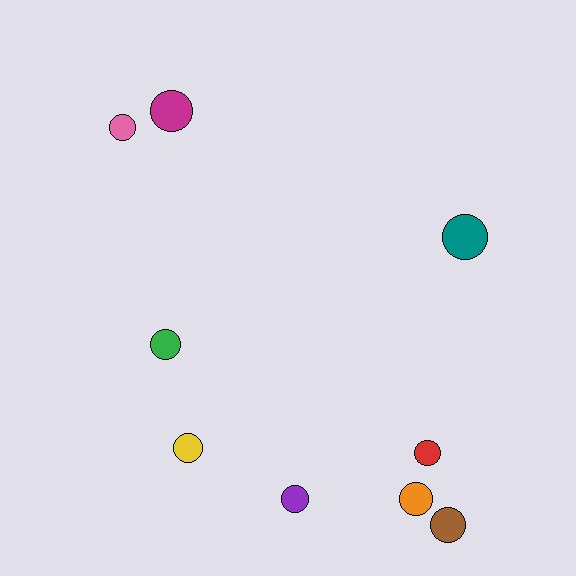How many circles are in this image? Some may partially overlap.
There are 9 circles.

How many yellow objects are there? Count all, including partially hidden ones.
There is 1 yellow object.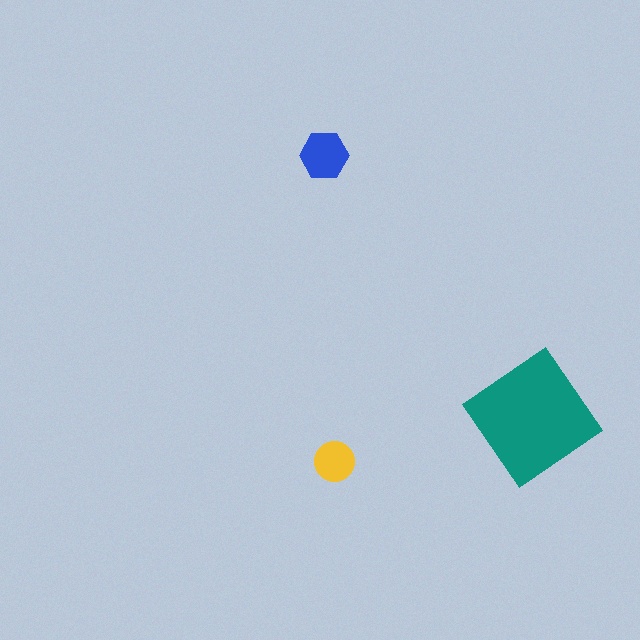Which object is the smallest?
The yellow circle.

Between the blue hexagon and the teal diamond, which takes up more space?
The teal diamond.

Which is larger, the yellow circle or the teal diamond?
The teal diamond.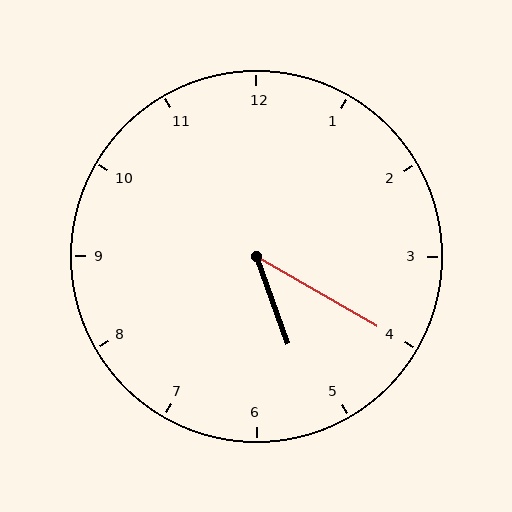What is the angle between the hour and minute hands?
Approximately 40 degrees.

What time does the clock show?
5:20.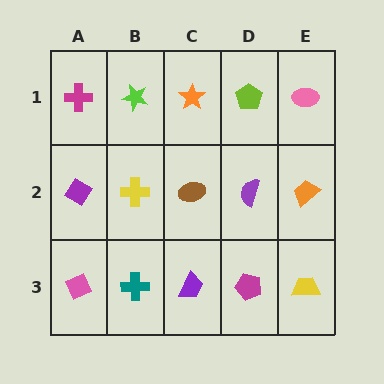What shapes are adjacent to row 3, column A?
A purple diamond (row 2, column A), a teal cross (row 3, column B).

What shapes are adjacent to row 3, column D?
A purple semicircle (row 2, column D), a purple trapezoid (row 3, column C), a yellow trapezoid (row 3, column E).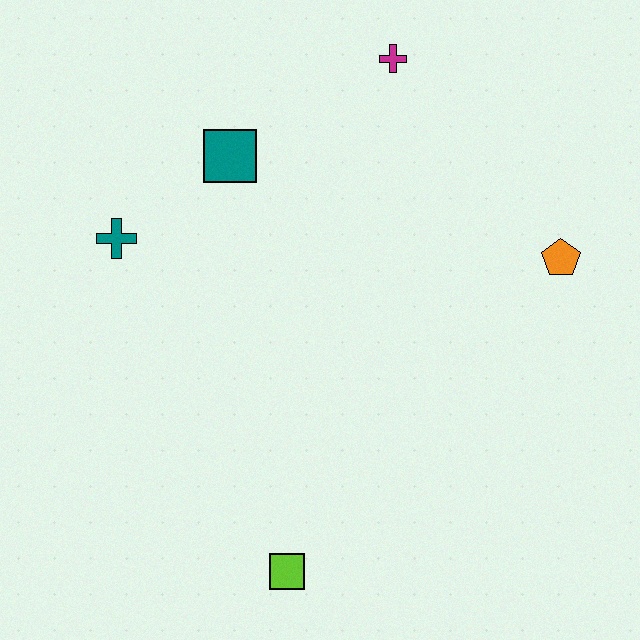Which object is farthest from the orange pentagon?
The teal cross is farthest from the orange pentagon.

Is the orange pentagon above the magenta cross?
No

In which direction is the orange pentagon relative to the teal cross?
The orange pentagon is to the right of the teal cross.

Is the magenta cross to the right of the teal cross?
Yes